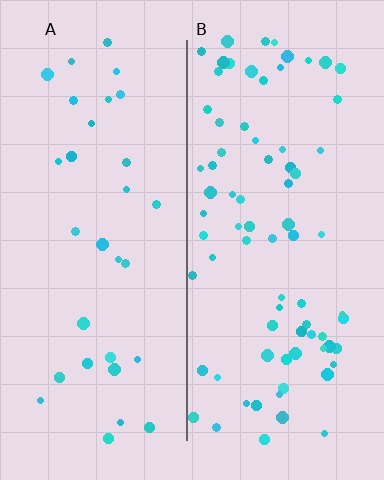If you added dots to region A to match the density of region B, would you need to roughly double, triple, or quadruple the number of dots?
Approximately double.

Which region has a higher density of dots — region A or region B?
B (the right).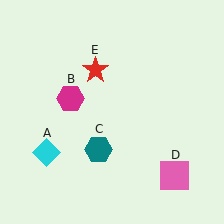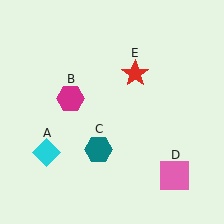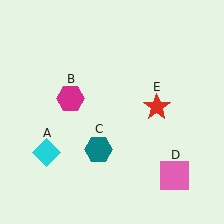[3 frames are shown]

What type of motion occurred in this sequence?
The red star (object E) rotated clockwise around the center of the scene.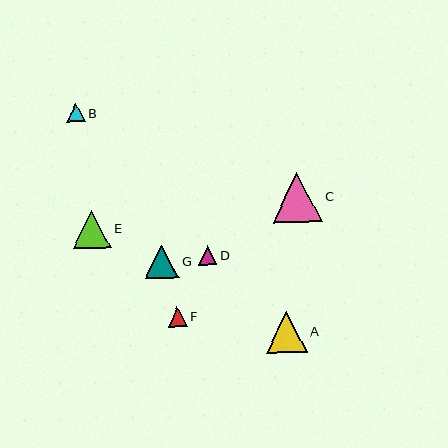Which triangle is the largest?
Triangle C is the largest with a size of approximately 50 pixels.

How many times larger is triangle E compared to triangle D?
Triangle E is approximately 2.1 times the size of triangle D.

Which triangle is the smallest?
Triangle B is the smallest with a size of approximately 18 pixels.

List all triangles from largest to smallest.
From largest to smallest: C, A, E, G, F, D, B.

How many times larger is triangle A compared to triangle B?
Triangle A is approximately 2.3 times the size of triangle B.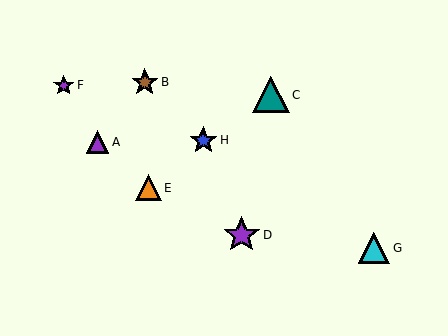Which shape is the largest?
The purple star (labeled D) is the largest.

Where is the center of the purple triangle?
The center of the purple triangle is at (98, 142).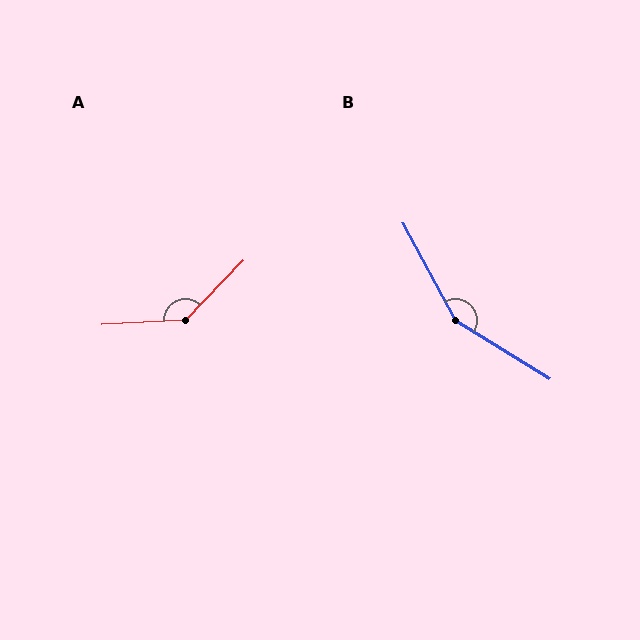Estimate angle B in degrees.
Approximately 150 degrees.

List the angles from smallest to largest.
A (137°), B (150°).